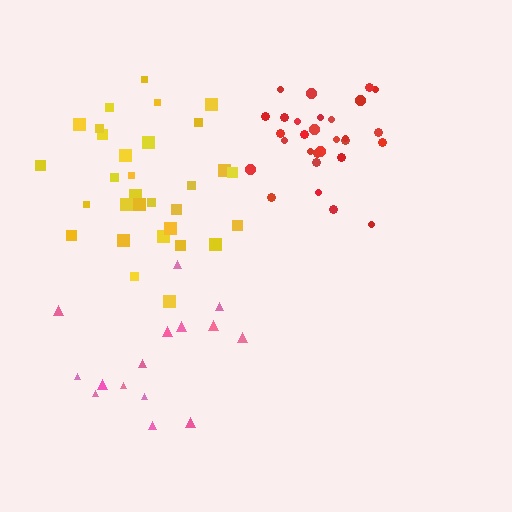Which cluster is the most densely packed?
Red.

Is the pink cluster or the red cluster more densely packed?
Red.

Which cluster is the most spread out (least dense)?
Pink.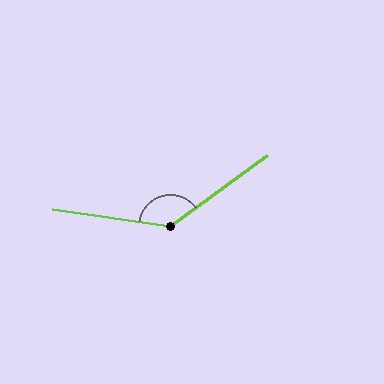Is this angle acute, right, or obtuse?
It is obtuse.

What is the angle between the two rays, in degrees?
Approximately 136 degrees.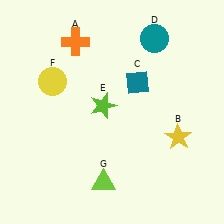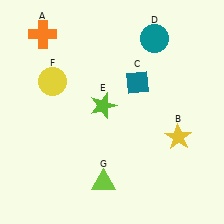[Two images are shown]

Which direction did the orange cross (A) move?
The orange cross (A) moved left.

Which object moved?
The orange cross (A) moved left.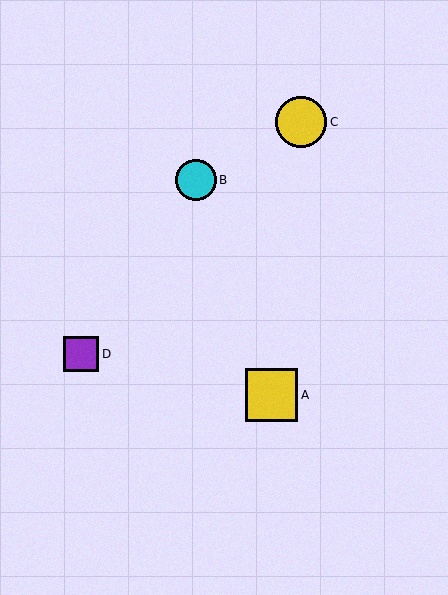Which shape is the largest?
The yellow square (labeled A) is the largest.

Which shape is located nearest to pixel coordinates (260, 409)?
The yellow square (labeled A) at (271, 395) is nearest to that location.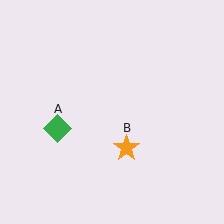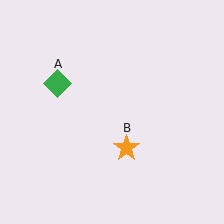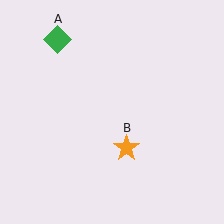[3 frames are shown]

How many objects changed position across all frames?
1 object changed position: green diamond (object A).